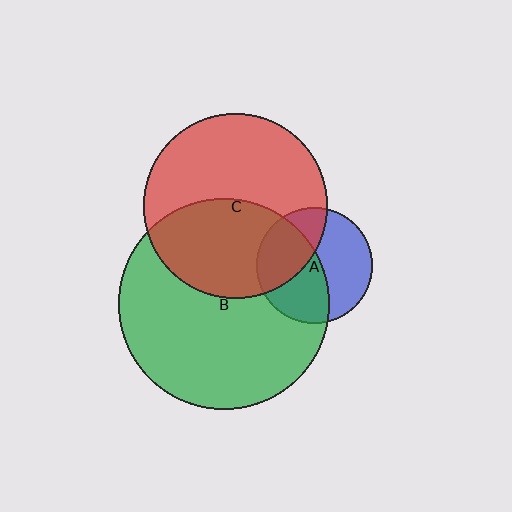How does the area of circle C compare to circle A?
Approximately 2.5 times.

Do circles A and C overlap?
Yes.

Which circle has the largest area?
Circle B (green).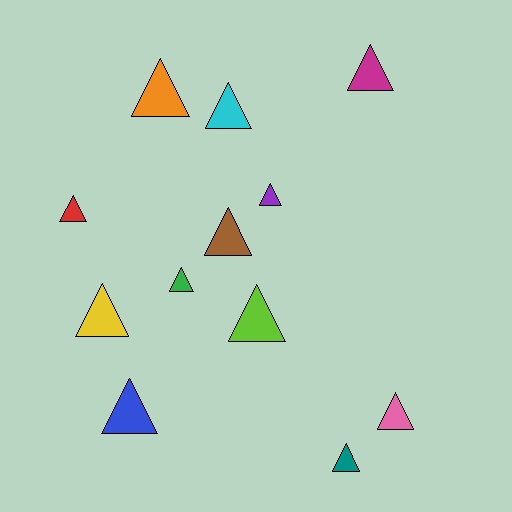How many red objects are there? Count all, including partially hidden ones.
There is 1 red object.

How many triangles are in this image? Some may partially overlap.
There are 12 triangles.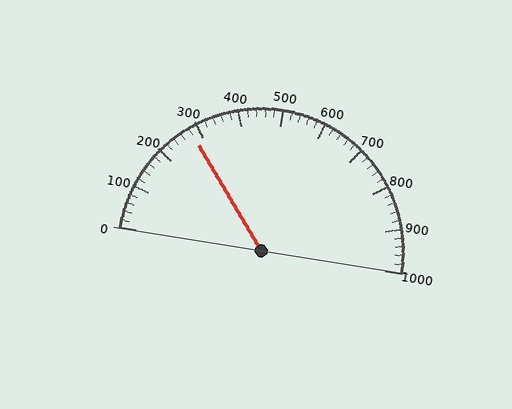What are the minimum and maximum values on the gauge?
The gauge ranges from 0 to 1000.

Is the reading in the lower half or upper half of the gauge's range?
The reading is in the lower half of the range (0 to 1000).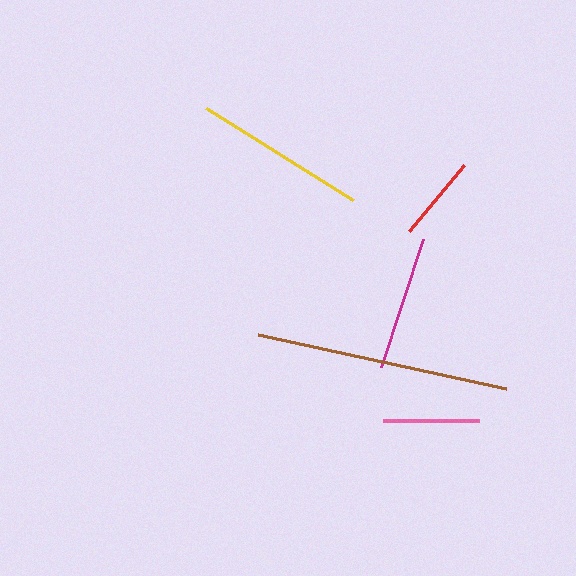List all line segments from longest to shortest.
From longest to shortest: brown, yellow, magenta, pink, red.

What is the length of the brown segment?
The brown segment is approximately 255 pixels long.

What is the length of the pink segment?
The pink segment is approximately 96 pixels long.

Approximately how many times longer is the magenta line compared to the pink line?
The magenta line is approximately 1.4 times the length of the pink line.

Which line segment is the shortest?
The red line is the shortest at approximately 86 pixels.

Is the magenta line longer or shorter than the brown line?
The brown line is longer than the magenta line.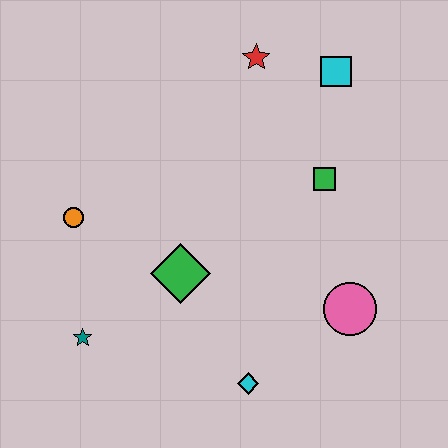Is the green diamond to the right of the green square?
No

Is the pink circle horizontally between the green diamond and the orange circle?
No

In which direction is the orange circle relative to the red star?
The orange circle is to the left of the red star.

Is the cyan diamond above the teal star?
No